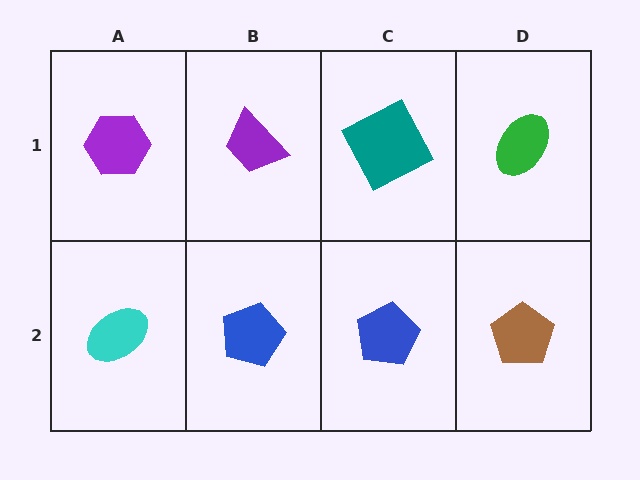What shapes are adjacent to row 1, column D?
A brown pentagon (row 2, column D), a teal square (row 1, column C).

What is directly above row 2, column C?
A teal square.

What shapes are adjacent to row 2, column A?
A purple hexagon (row 1, column A), a blue pentagon (row 2, column B).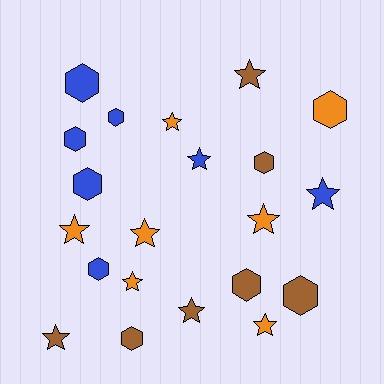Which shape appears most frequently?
Star, with 11 objects.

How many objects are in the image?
There are 21 objects.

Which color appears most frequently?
Blue, with 7 objects.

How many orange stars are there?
There are 6 orange stars.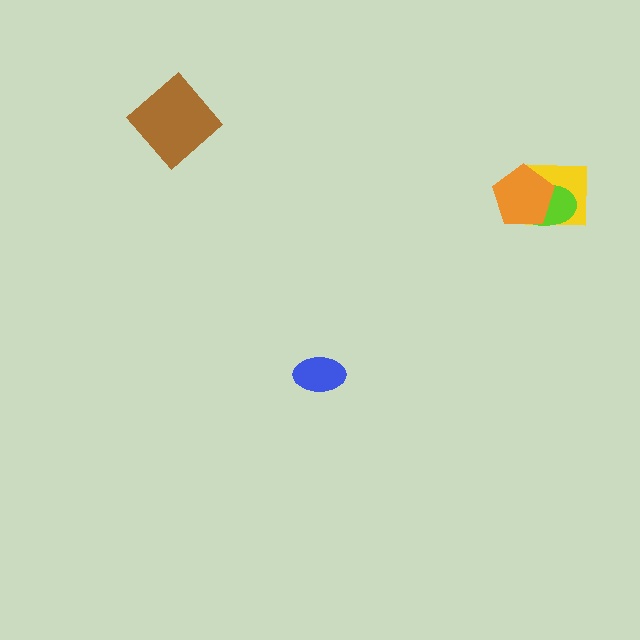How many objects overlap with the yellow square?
2 objects overlap with the yellow square.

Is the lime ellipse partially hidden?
Yes, it is partially covered by another shape.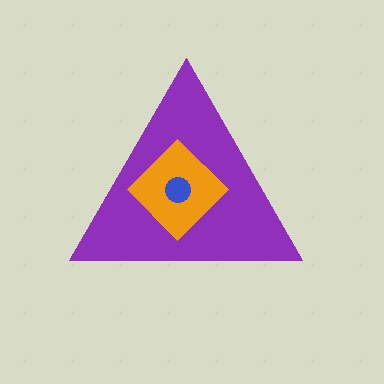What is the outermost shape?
The purple triangle.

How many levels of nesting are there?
3.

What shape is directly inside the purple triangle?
The orange diamond.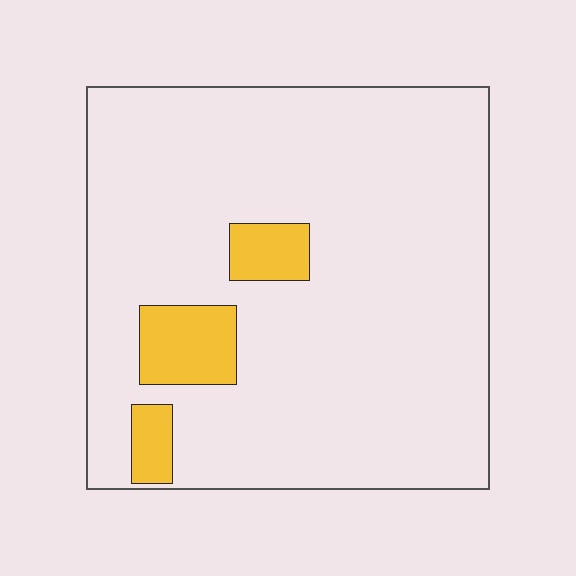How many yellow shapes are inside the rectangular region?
3.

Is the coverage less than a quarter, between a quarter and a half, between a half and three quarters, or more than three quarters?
Less than a quarter.